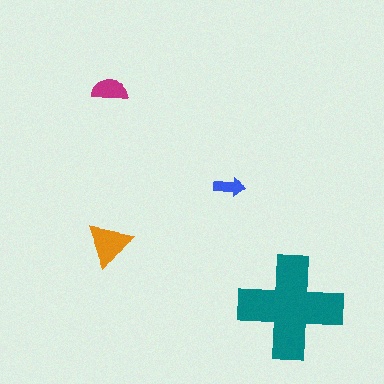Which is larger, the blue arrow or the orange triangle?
The orange triangle.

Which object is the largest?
The teal cross.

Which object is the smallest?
The blue arrow.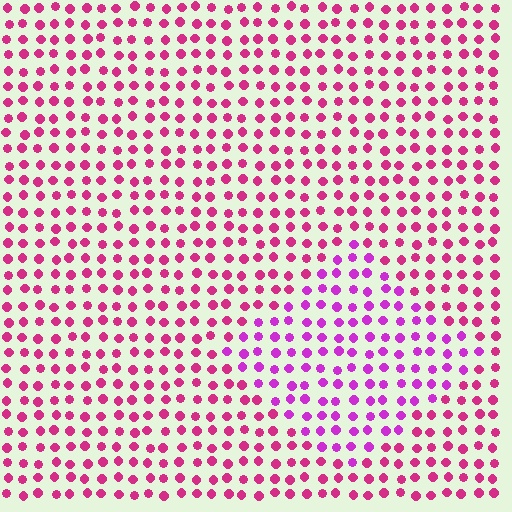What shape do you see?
I see a diamond.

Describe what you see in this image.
The image is filled with small magenta elements in a uniform arrangement. A diamond-shaped region is visible where the elements are tinted to a slightly different hue, forming a subtle color boundary.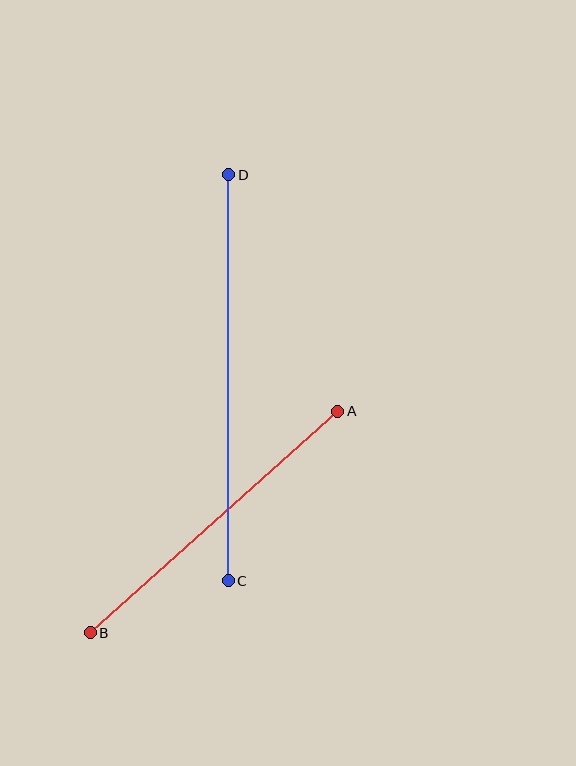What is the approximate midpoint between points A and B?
The midpoint is at approximately (214, 522) pixels.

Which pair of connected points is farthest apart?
Points C and D are farthest apart.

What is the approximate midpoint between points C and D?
The midpoint is at approximately (229, 378) pixels.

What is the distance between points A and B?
The distance is approximately 332 pixels.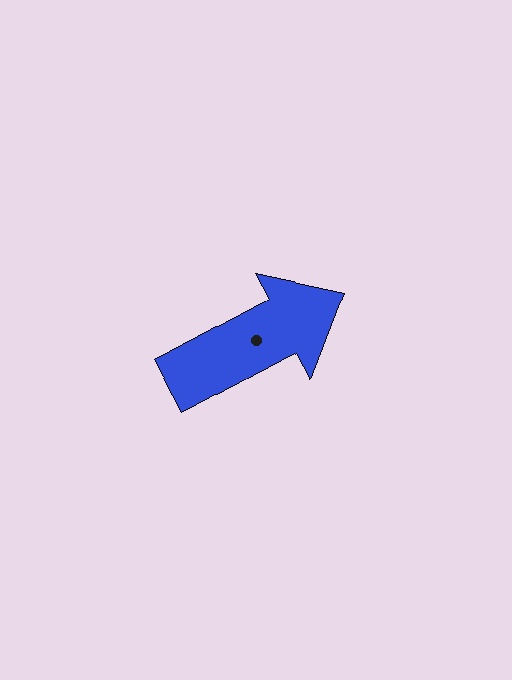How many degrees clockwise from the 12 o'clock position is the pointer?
Approximately 62 degrees.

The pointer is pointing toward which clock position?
Roughly 2 o'clock.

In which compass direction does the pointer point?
Northeast.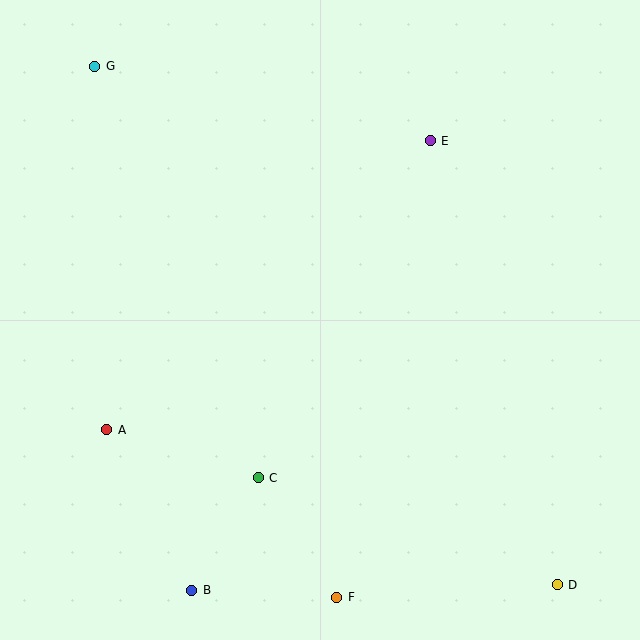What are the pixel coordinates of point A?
Point A is at (107, 430).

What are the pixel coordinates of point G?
Point G is at (95, 66).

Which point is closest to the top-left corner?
Point G is closest to the top-left corner.